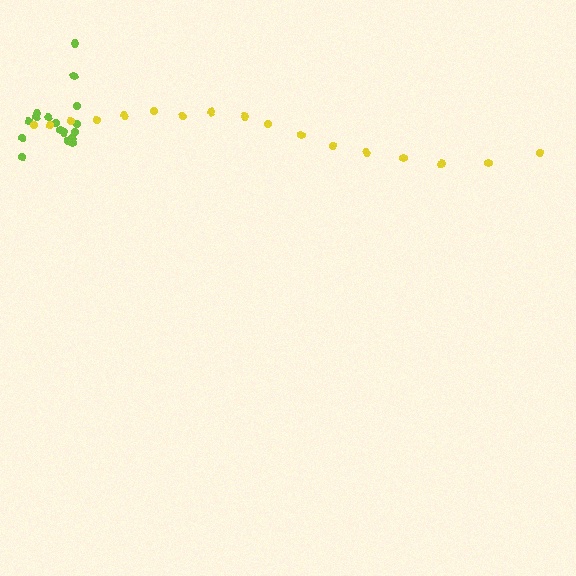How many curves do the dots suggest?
There are 2 distinct paths.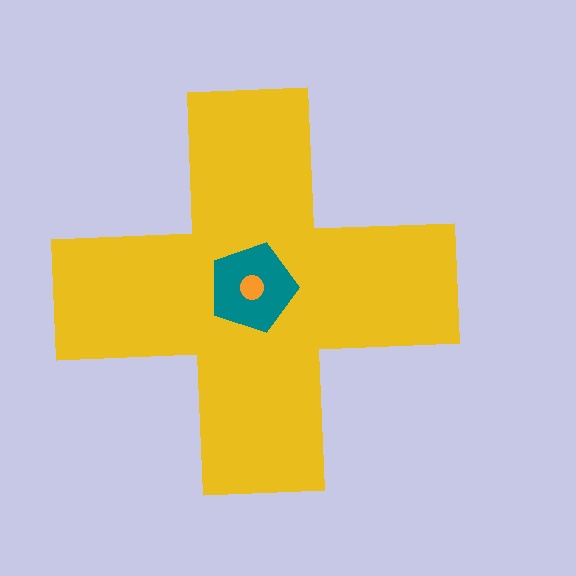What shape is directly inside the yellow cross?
The teal pentagon.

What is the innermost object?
The orange circle.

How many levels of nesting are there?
3.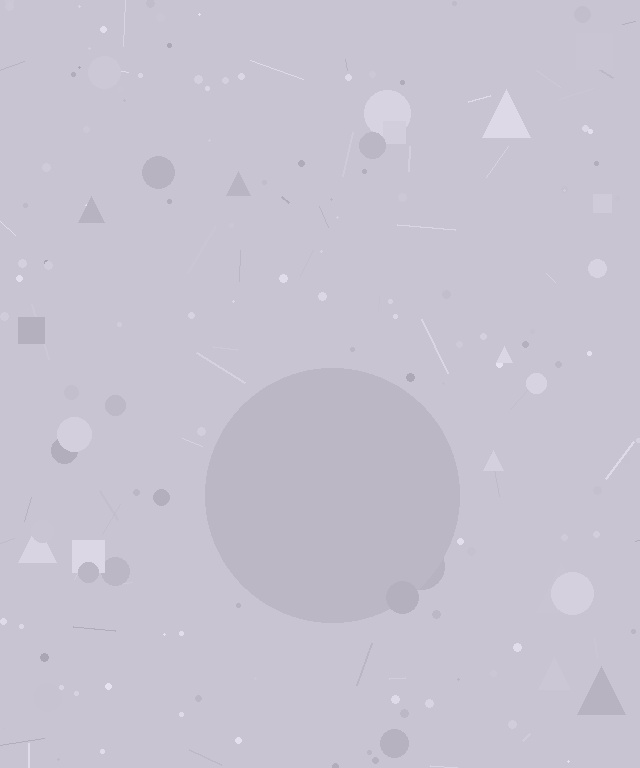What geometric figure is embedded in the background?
A circle is embedded in the background.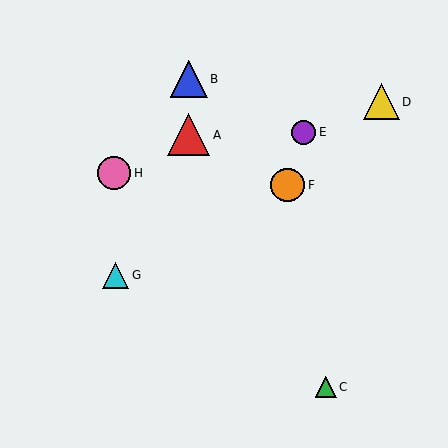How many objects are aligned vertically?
2 objects (A, B) are aligned vertically.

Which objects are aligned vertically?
Objects A, B are aligned vertically.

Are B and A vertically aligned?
Yes, both are at x≈189.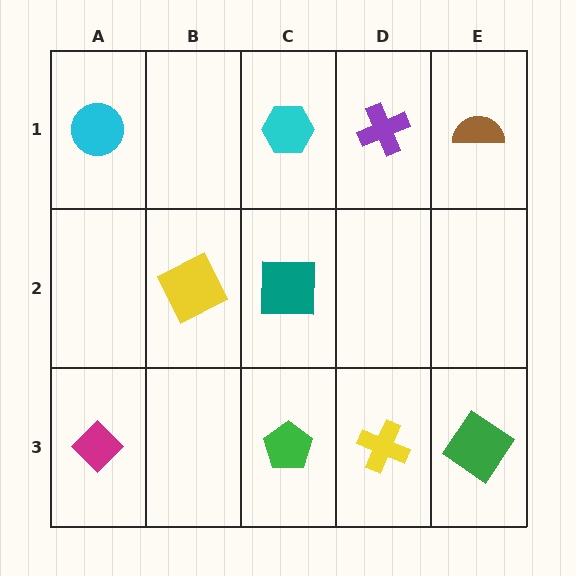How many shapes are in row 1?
4 shapes.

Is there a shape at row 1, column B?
No, that cell is empty.